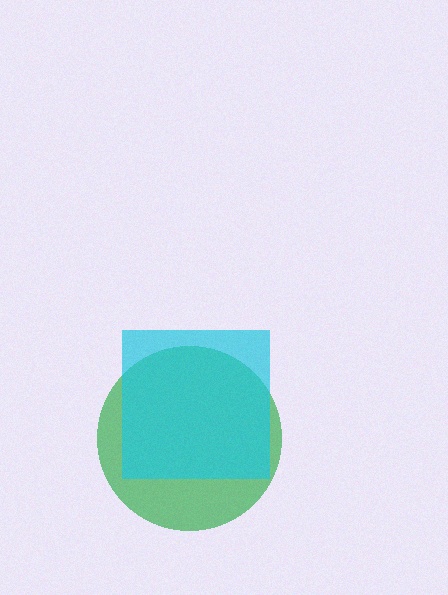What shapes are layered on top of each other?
The layered shapes are: a green circle, a cyan square.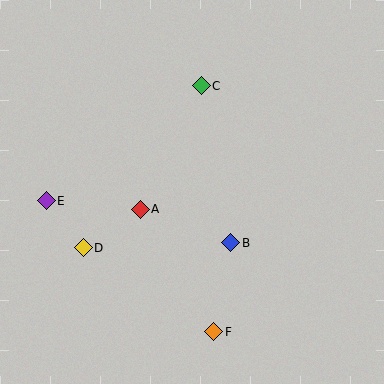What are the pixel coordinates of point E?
Point E is at (46, 201).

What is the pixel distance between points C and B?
The distance between C and B is 160 pixels.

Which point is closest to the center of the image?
Point A at (140, 209) is closest to the center.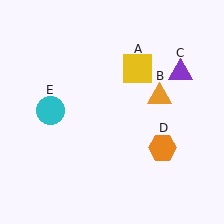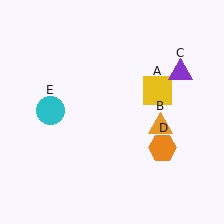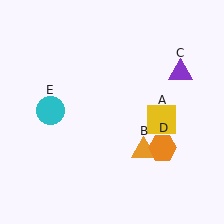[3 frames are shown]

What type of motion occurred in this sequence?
The yellow square (object A), orange triangle (object B) rotated clockwise around the center of the scene.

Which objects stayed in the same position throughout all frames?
Purple triangle (object C) and orange hexagon (object D) and cyan circle (object E) remained stationary.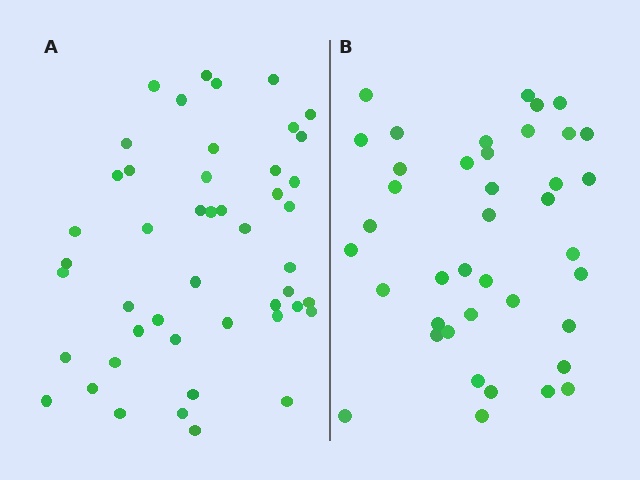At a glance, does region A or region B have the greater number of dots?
Region A (the left region) has more dots.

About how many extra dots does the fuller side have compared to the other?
Region A has roughly 8 or so more dots than region B.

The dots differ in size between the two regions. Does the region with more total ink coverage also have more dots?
No. Region B has more total ink coverage because its dots are larger, but region A actually contains more individual dots. Total area can be misleading — the number of items is what matters here.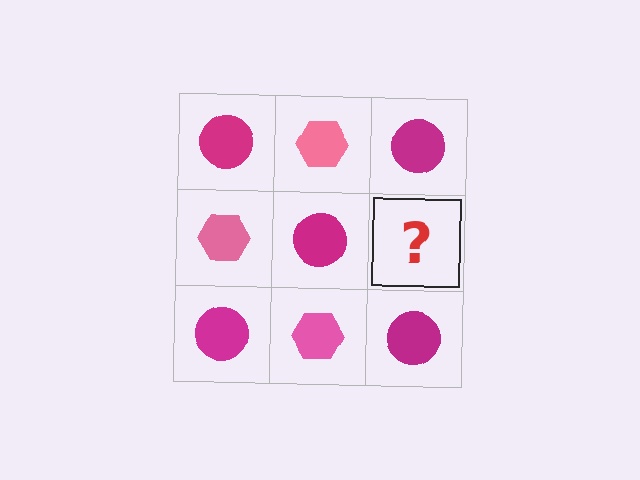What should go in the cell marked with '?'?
The missing cell should contain a pink hexagon.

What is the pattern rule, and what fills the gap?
The rule is that it alternates magenta circle and pink hexagon in a checkerboard pattern. The gap should be filled with a pink hexagon.